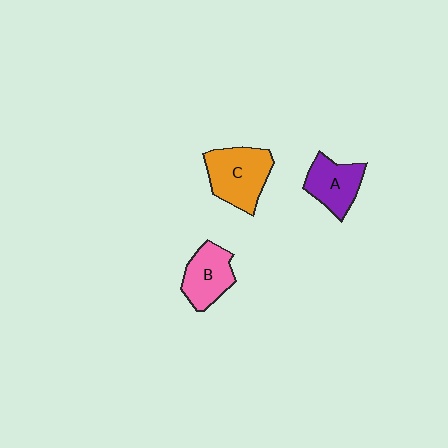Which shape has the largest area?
Shape C (orange).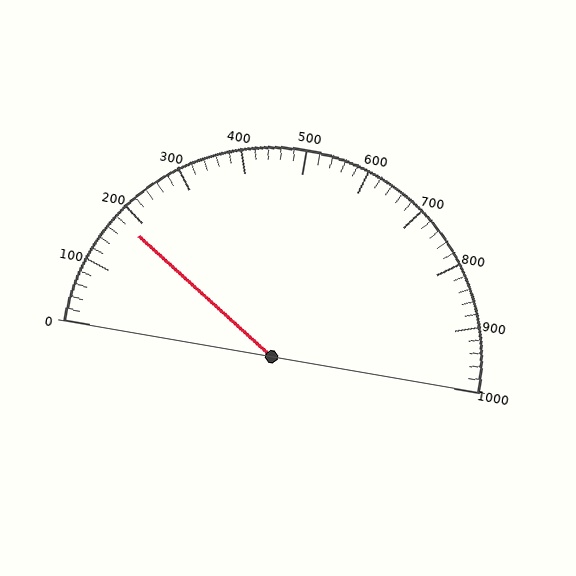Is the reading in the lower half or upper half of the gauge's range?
The reading is in the lower half of the range (0 to 1000).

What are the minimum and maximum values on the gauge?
The gauge ranges from 0 to 1000.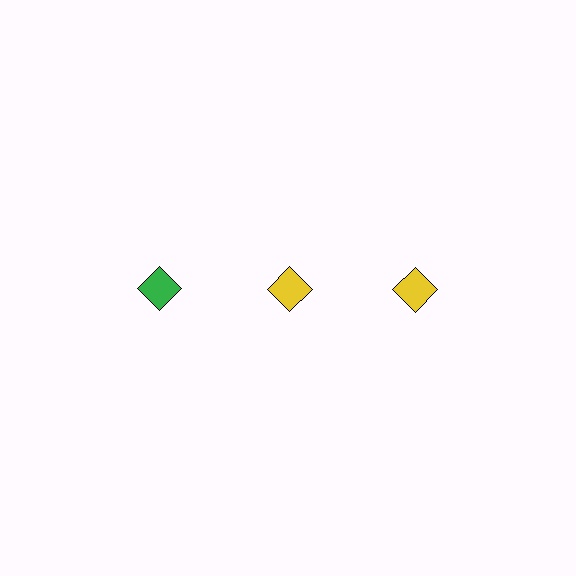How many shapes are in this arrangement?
There are 3 shapes arranged in a grid pattern.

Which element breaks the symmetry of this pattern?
The green diamond in the top row, leftmost column breaks the symmetry. All other shapes are yellow diamonds.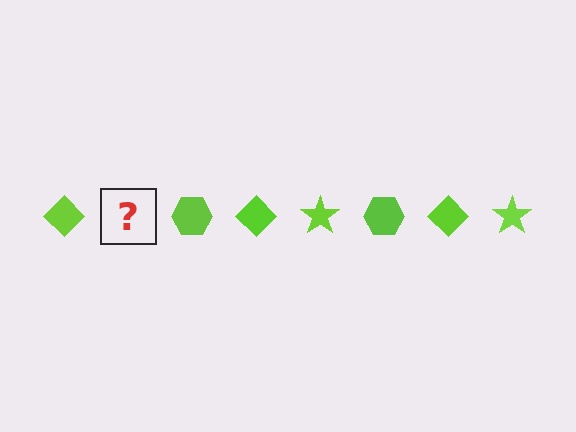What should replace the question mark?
The question mark should be replaced with a lime star.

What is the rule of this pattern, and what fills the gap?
The rule is that the pattern cycles through diamond, star, hexagon shapes in lime. The gap should be filled with a lime star.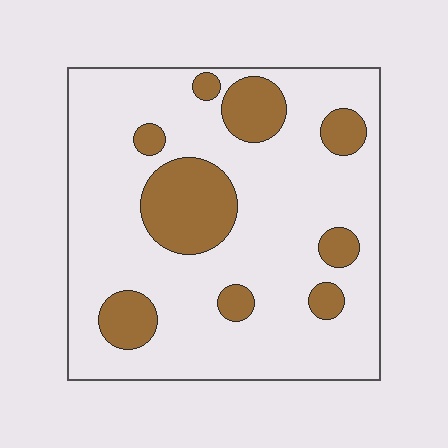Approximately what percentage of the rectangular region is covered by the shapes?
Approximately 20%.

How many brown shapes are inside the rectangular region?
9.